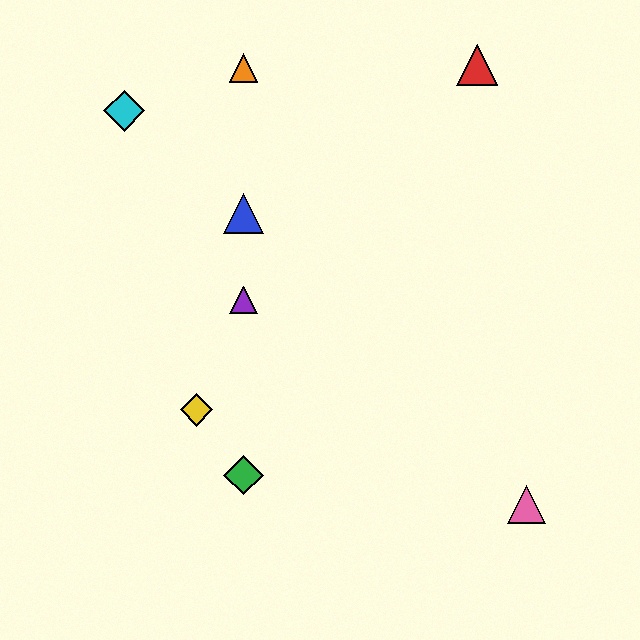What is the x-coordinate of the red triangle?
The red triangle is at x≈477.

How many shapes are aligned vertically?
4 shapes (the blue triangle, the green diamond, the purple triangle, the orange triangle) are aligned vertically.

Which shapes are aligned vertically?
The blue triangle, the green diamond, the purple triangle, the orange triangle are aligned vertically.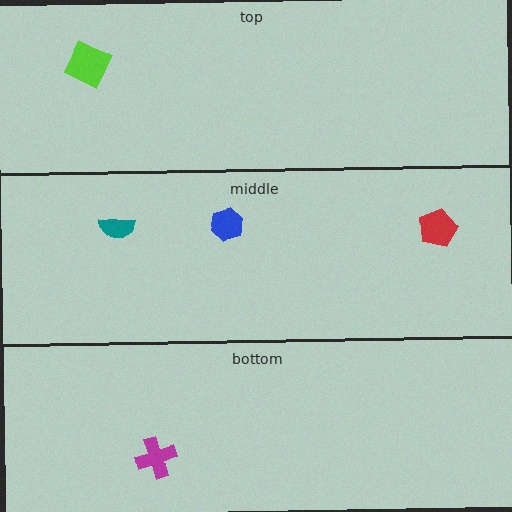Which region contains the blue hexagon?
The middle region.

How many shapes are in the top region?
1.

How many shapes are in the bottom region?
1.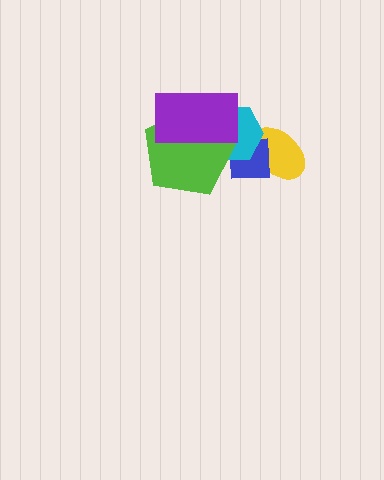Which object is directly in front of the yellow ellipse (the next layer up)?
The blue square is directly in front of the yellow ellipse.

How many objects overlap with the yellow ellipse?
2 objects overlap with the yellow ellipse.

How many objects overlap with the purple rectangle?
2 objects overlap with the purple rectangle.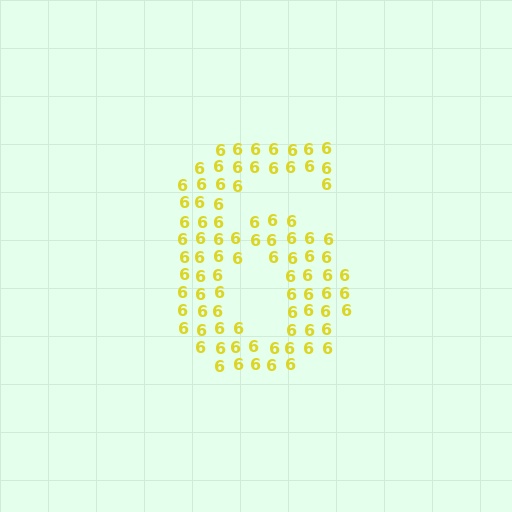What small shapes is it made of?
It is made of small digit 6's.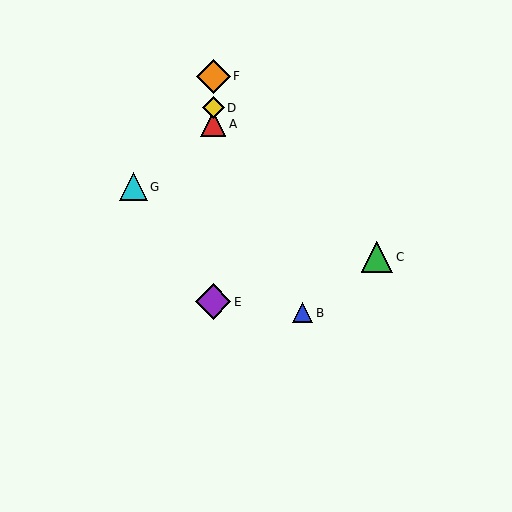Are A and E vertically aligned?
Yes, both are at x≈213.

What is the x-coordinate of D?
Object D is at x≈213.